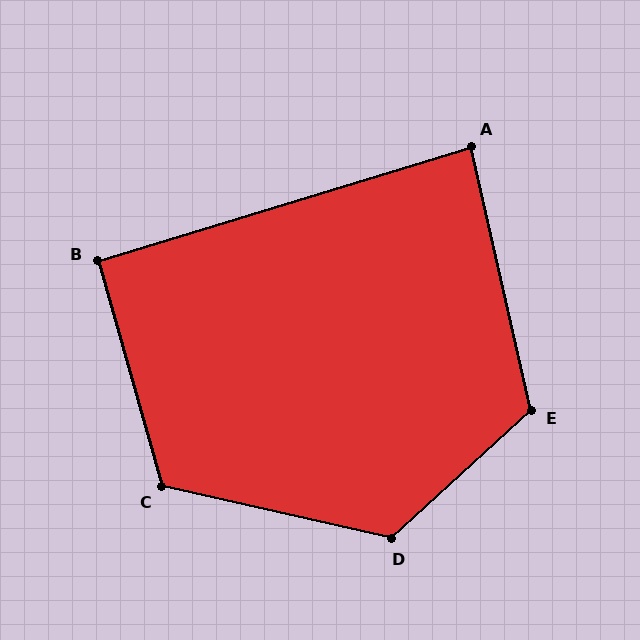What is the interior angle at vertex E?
Approximately 120 degrees (obtuse).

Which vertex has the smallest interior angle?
A, at approximately 86 degrees.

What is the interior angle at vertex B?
Approximately 91 degrees (approximately right).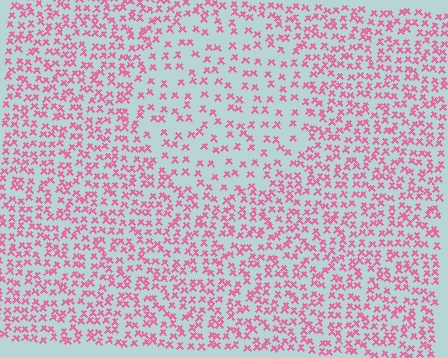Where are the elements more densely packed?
The elements are more densely packed outside the circle boundary.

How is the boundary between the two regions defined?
The boundary is defined by a change in element density (approximately 2.0x ratio). All elements are the same color, size, and shape.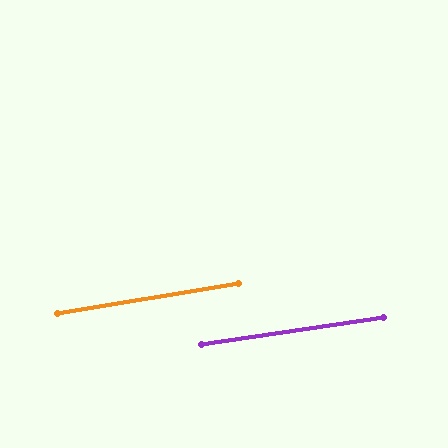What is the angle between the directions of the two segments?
Approximately 1 degree.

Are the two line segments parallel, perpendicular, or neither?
Parallel — their directions differ by only 0.7°.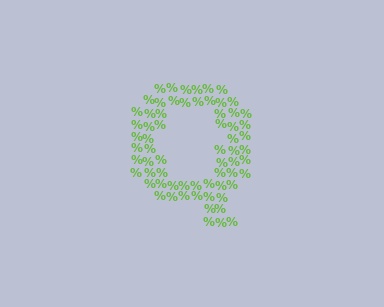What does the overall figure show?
The overall figure shows the letter Q.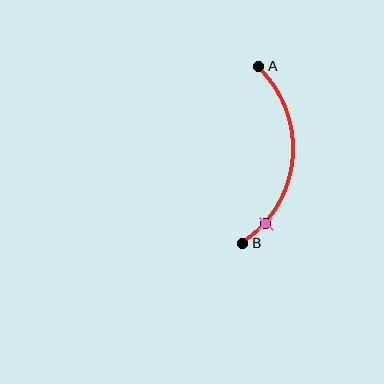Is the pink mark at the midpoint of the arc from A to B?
No. The pink mark lies on the arc but is closer to endpoint B. The arc midpoint would be at the point on the curve equidistant along the arc from both A and B.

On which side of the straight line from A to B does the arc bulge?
The arc bulges to the right of the straight line connecting A and B.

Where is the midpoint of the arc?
The arc midpoint is the point on the curve farthest from the straight line joining A and B. It sits to the right of that line.